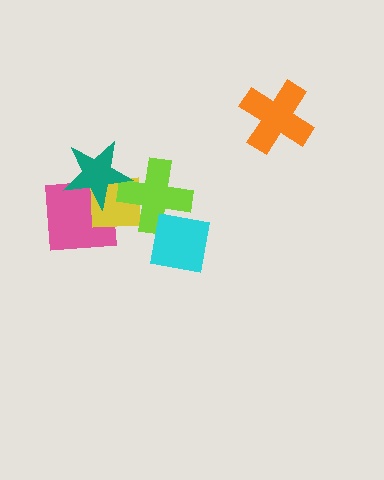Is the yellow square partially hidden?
Yes, it is partially covered by another shape.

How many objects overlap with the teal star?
3 objects overlap with the teal star.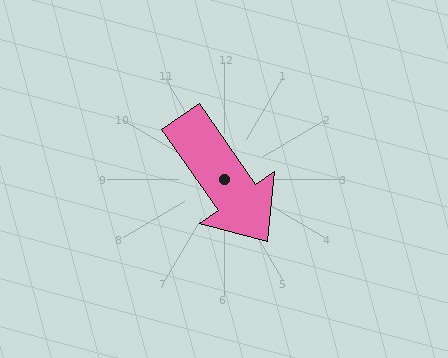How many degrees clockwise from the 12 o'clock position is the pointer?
Approximately 145 degrees.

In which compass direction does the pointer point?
Southeast.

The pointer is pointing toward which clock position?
Roughly 5 o'clock.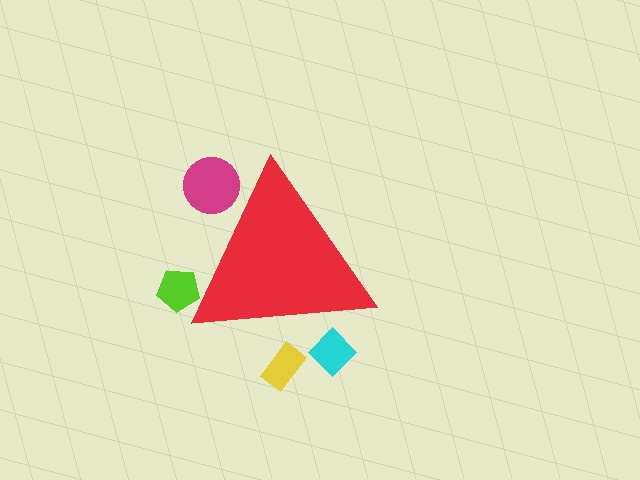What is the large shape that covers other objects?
A red triangle.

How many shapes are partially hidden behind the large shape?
5 shapes are partially hidden.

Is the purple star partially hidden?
Yes, the purple star is partially hidden behind the red triangle.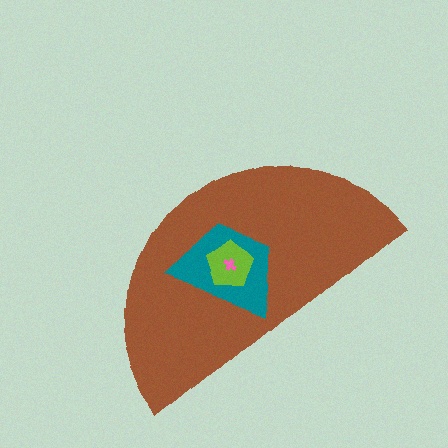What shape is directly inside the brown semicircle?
The teal trapezoid.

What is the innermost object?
The pink cross.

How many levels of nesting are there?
4.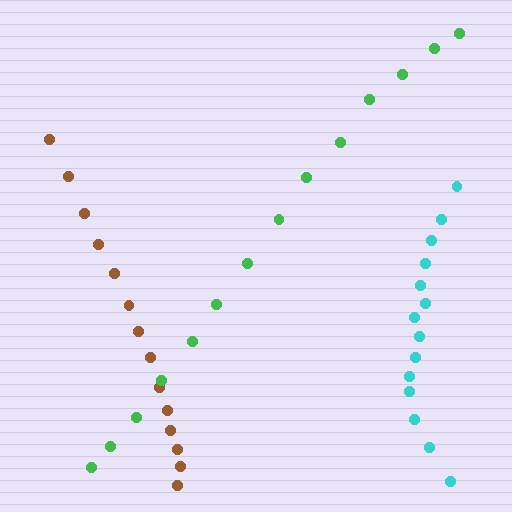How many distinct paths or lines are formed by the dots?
There are 3 distinct paths.